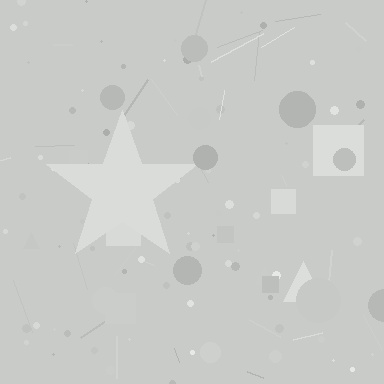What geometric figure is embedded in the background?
A star is embedded in the background.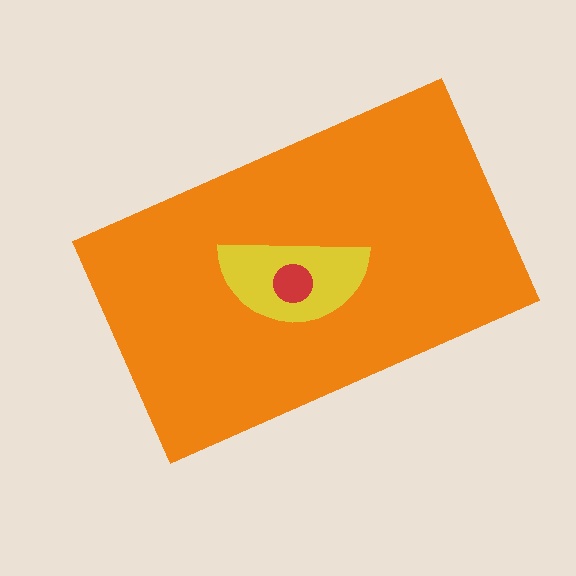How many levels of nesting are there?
3.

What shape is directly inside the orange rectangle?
The yellow semicircle.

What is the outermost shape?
The orange rectangle.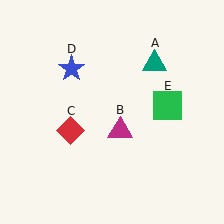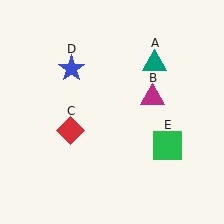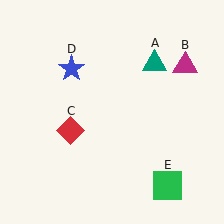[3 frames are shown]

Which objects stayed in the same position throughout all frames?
Teal triangle (object A) and red diamond (object C) and blue star (object D) remained stationary.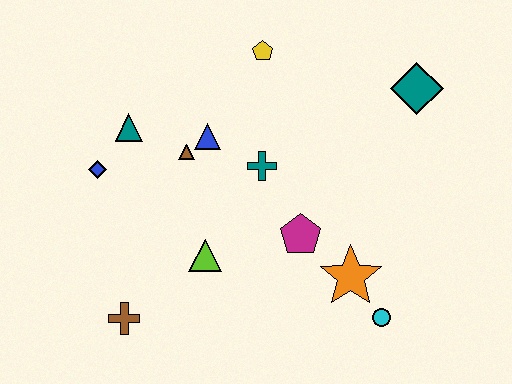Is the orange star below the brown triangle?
Yes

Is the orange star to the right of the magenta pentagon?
Yes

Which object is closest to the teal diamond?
The yellow pentagon is closest to the teal diamond.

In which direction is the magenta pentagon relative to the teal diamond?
The magenta pentagon is below the teal diamond.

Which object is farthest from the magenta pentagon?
The blue diamond is farthest from the magenta pentagon.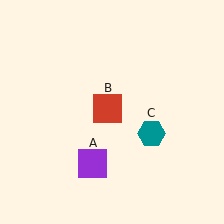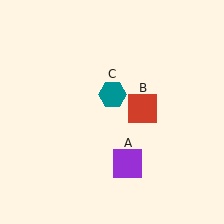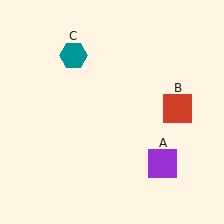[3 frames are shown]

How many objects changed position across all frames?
3 objects changed position: purple square (object A), red square (object B), teal hexagon (object C).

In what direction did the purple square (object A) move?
The purple square (object A) moved right.